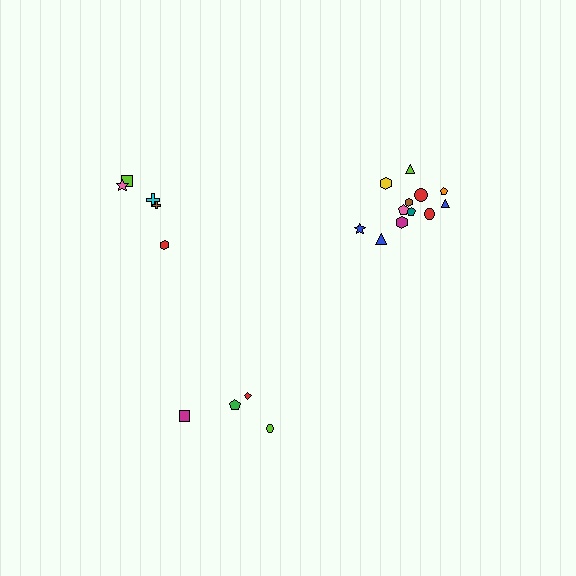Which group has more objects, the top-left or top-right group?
The top-right group.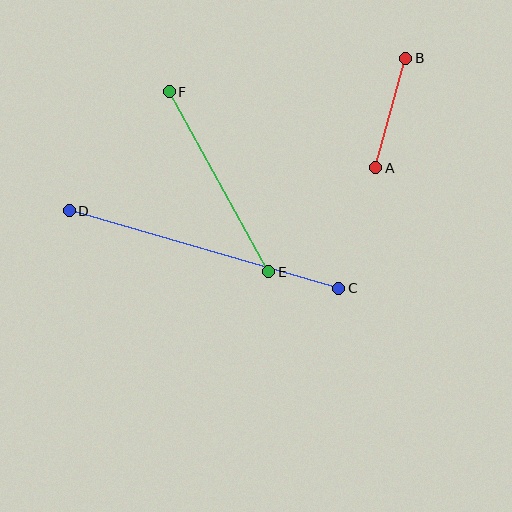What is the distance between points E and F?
The distance is approximately 206 pixels.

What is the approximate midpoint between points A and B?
The midpoint is at approximately (391, 113) pixels.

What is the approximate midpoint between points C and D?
The midpoint is at approximately (204, 250) pixels.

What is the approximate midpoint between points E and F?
The midpoint is at approximately (219, 182) pixels.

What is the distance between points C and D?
The distance is approximately 280 pixels.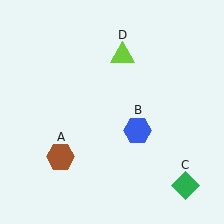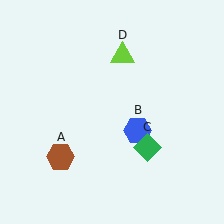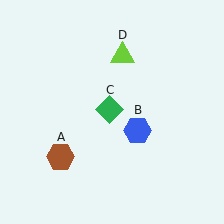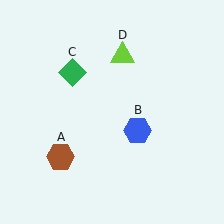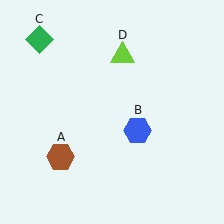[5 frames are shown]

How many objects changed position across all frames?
1 object changed position: green diamond (object C).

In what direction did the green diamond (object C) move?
The green diamond (object C) moved up and to the left.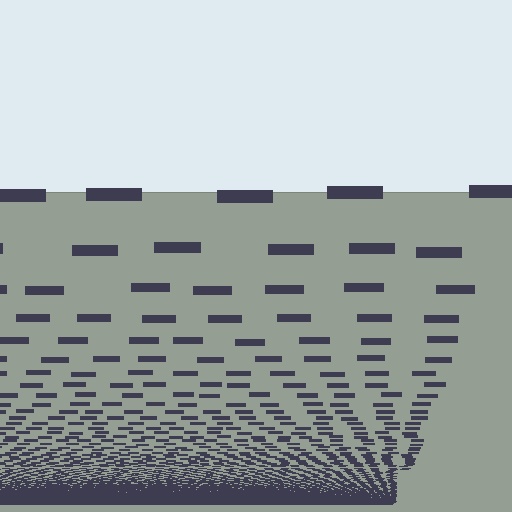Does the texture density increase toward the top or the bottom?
Density increases toward the bottom.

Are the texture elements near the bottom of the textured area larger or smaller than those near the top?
Smaller. The gradient is inverted — elements near the bottom are smaller and denser.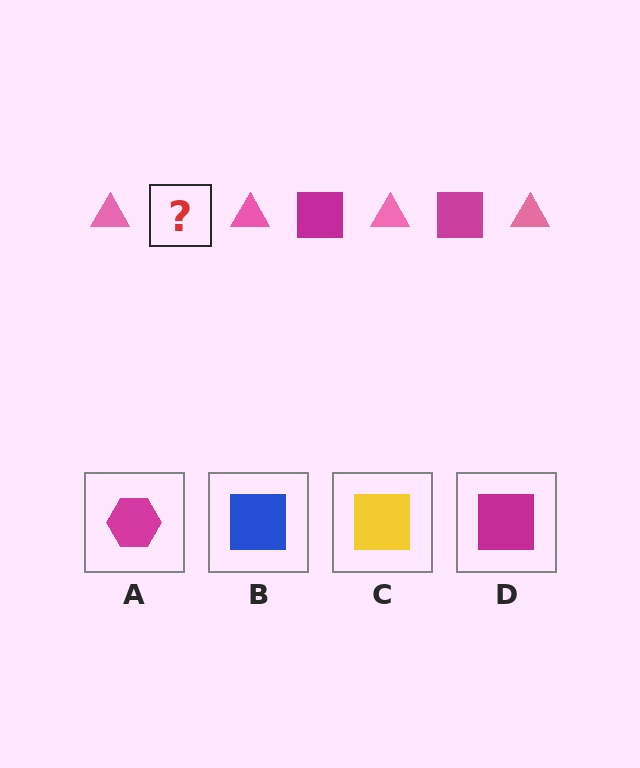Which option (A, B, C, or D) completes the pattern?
D.